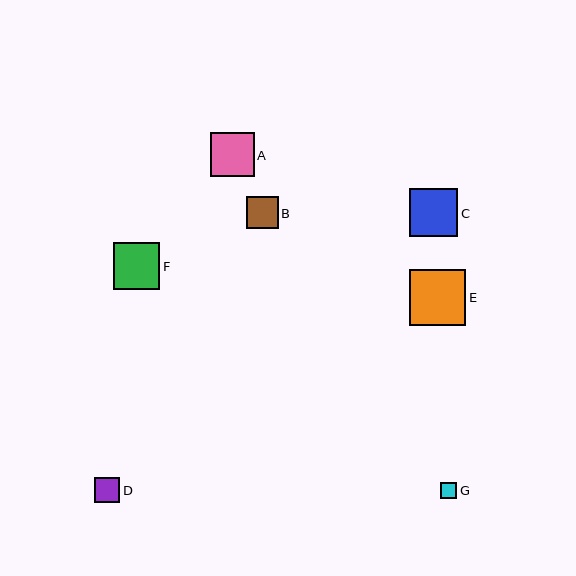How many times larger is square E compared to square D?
Square E is approximately 2.2 times the size of square D.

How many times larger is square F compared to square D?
Square F is approximately 1.8 times the size of square D.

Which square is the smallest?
Square G is the smallest with a size of approximately 16 pixels.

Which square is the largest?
Square E is the largest with a size of approximately 56 pixels.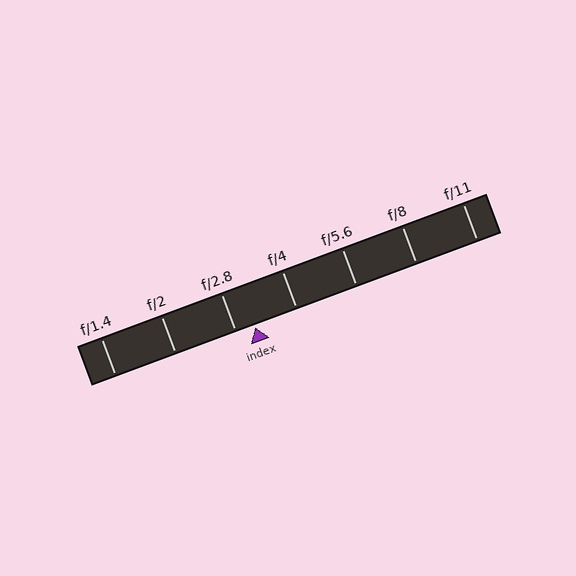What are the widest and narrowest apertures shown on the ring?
The widest aperture shown is f/1.4 and the narrowest is f/11.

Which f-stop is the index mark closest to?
The index mark is closest to f/2.8.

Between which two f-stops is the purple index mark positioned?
The index mark is between f/2.8 and f/4.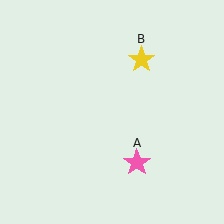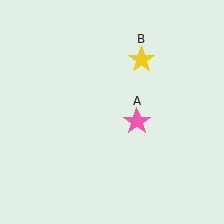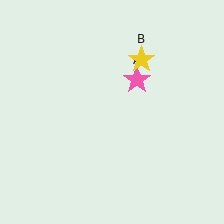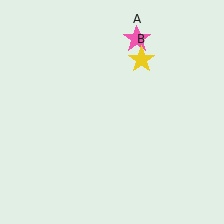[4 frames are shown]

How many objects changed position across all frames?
1 object changed position: pink star (object A).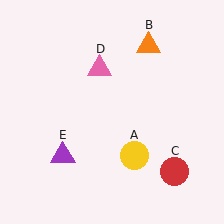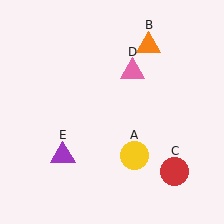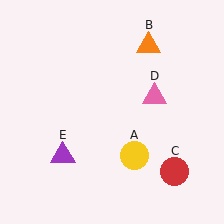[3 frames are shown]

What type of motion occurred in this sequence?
The pink triangle (object D) rotated clockwise around the center of the scene.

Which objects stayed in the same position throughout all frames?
Yellow circle (object A) and orange triangle (object B) and red circle (object C) and purple triangle (object E) remained stationary.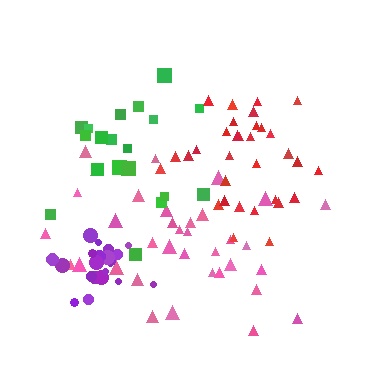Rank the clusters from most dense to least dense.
purple, red, green, pink.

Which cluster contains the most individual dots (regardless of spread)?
Pink (35).